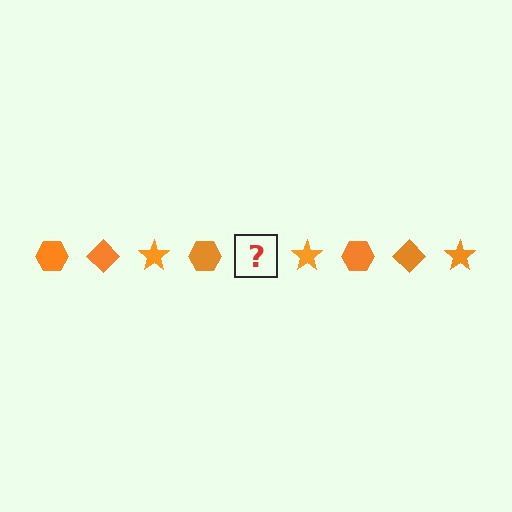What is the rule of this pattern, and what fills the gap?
The rule is that the pattern cycles through hexagon, diamond, star shapes in orange. The gap should be filled with an orange diamond.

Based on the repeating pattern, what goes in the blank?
The blank should be an orange diamond.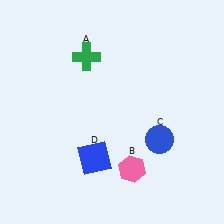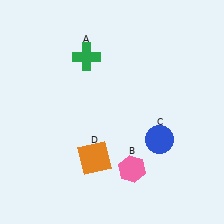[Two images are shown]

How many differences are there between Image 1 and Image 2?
There is 1 difference between the two images.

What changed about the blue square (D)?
In Image 1, D is blue. In Image 2, it changed to orange.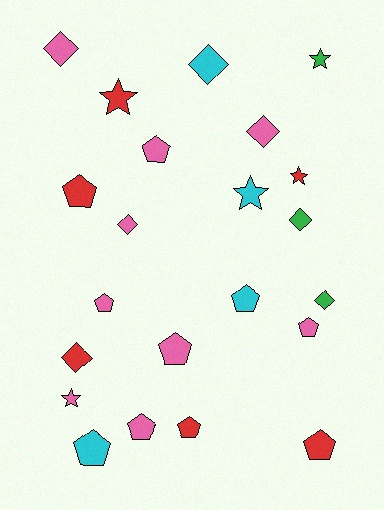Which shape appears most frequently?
Pentagon, with 10 objects.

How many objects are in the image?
There are 22 objects.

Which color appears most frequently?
Pink, with 9 objects.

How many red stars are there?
There are 2 red stars.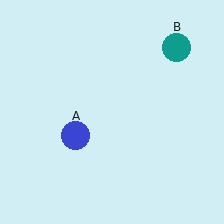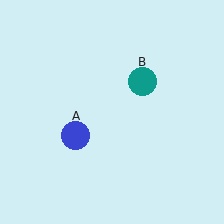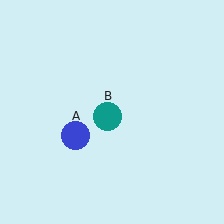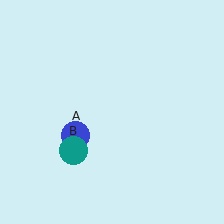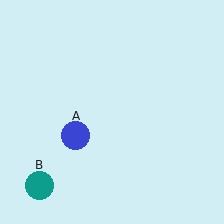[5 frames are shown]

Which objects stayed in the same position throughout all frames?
Blue circle (object A) remained stationary.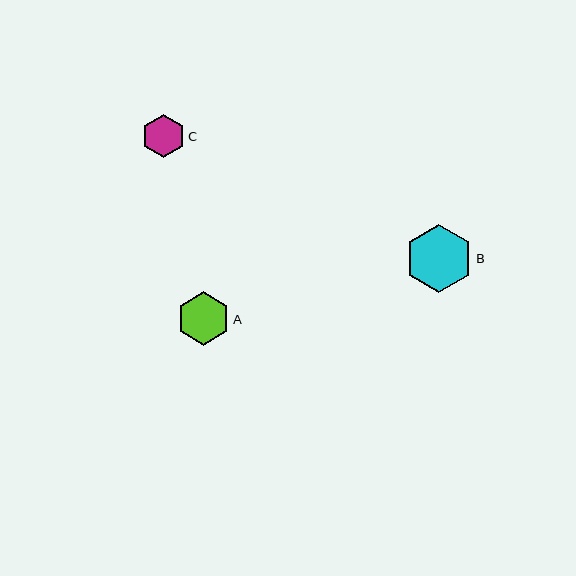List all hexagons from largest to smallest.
From largest to smallest: B, A, C.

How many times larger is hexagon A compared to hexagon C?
Hexagon A is approximately 1.2 times the size of hexagon C.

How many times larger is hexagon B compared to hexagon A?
Hexagon B is approximately 1.3 times the size of hexagon A.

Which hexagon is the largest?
Hexagon B is the largest with a size of approximately 68 pixels.